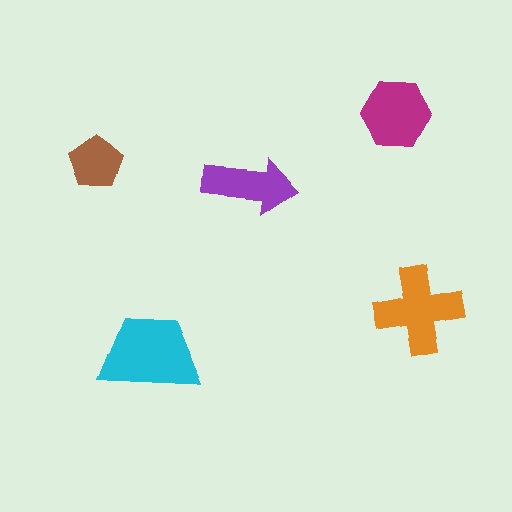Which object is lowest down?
The cyan trapezoid is bottommost.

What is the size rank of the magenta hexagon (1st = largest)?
3rd.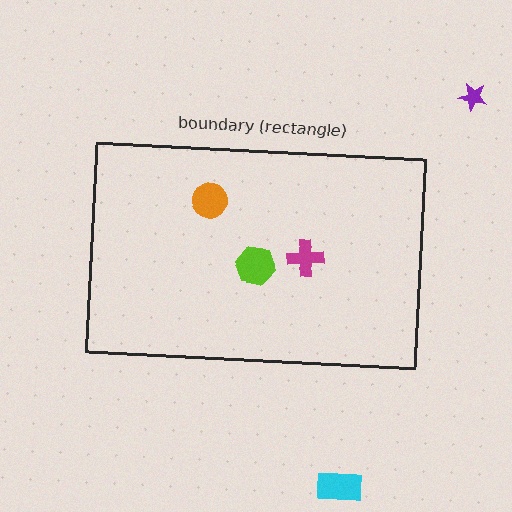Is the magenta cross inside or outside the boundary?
Inside.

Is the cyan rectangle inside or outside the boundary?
Outside.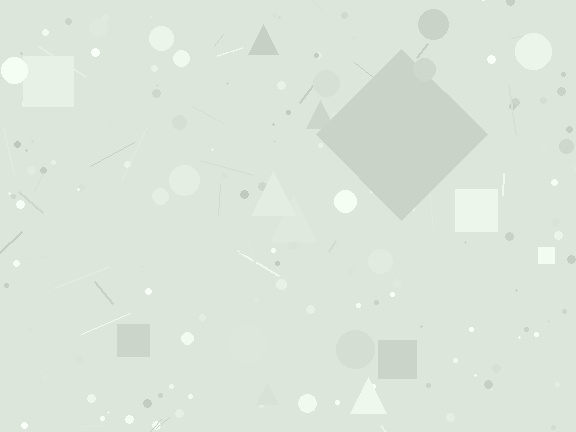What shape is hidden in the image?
A diamond is hidden in the image.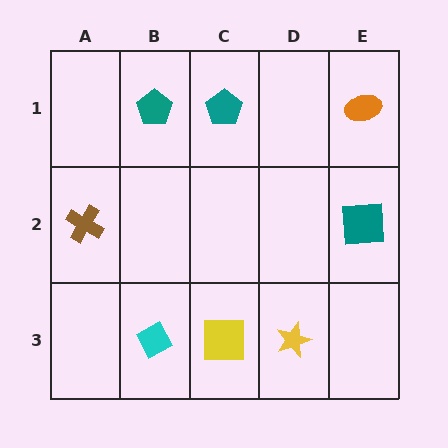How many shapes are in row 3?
3 shapes.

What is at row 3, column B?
A cyan diamond.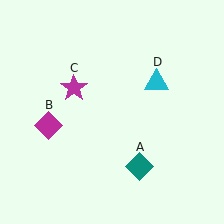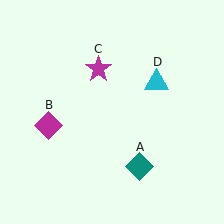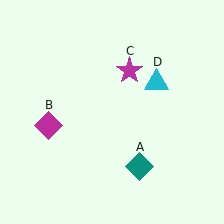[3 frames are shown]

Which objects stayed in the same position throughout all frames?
Teal diamond (object A) and magenta diamond (object B) and cyan triangle (object D) remained stationary.